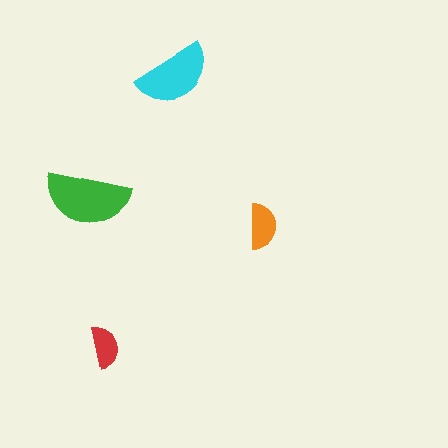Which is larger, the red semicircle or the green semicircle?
The green one.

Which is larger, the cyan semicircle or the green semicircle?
The green one.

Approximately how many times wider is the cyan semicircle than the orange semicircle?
About 1.5 times wider.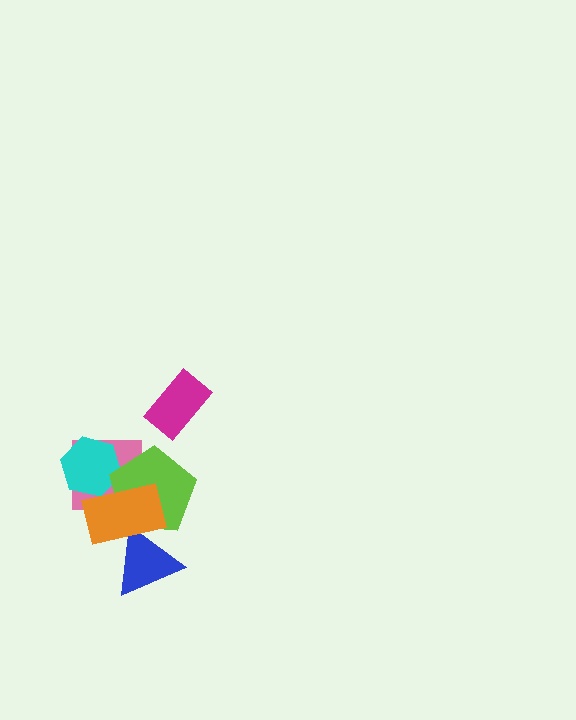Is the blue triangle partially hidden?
Yes, it is partially covered by another shape.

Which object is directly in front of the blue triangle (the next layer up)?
The lime pentagon is directly in front of the blue triangle.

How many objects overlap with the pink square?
3 objects overlap with the pink square.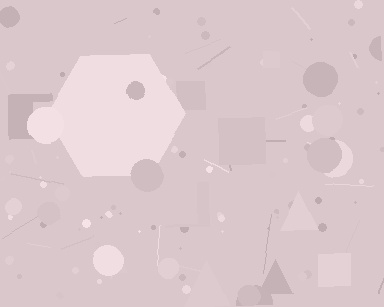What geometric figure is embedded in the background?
A hexagon is embedded in the background.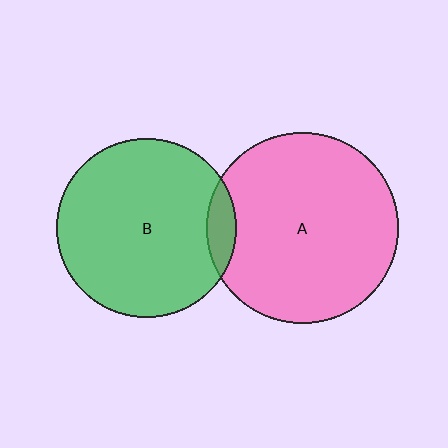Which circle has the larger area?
Circle A (pink).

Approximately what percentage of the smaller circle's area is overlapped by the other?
Approximately 10%.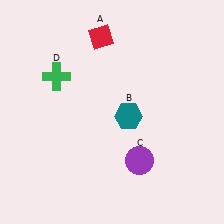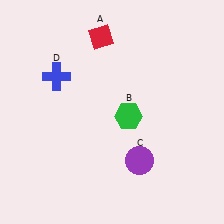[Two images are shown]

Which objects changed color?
B changed from teal to green. D changed from green to blue.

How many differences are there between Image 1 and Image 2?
There are 2 differences between the two images.